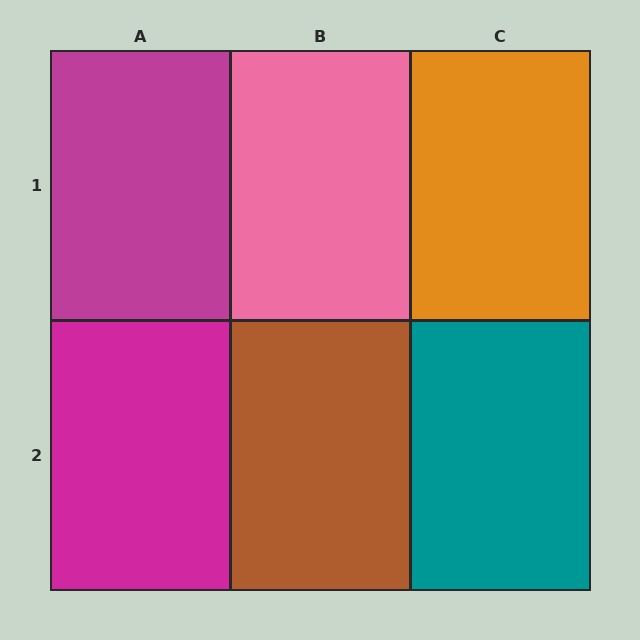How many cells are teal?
1 cell is teal.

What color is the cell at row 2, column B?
Brown.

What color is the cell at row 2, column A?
Magenta.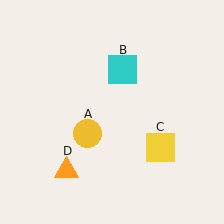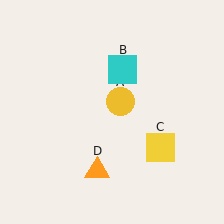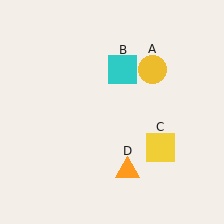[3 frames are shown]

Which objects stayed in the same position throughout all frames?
Cyan square (object B) and yellow square (object C) remained stationary.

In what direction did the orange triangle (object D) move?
The orange triangle (object D) moved right.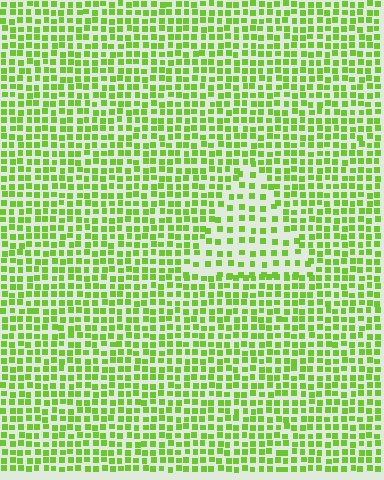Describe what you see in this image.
The image contains small lime elements arranged at two different densities. A triangle-shaped region is visible where the elements are less densely packed than the surrounding area.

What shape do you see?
I see a triangle.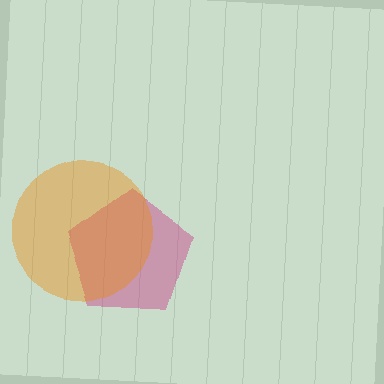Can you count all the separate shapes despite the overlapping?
Yes, there are 2 separate shapes.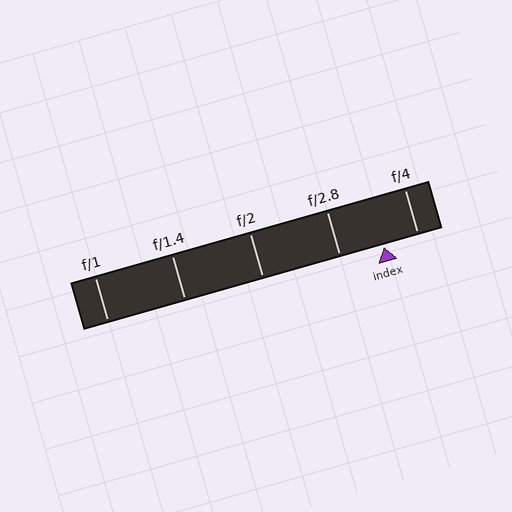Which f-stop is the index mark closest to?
The index mark is closest to f/4.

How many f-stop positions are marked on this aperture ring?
There are 5 f-stop positions marked.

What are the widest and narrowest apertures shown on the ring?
The widest aperture shown is f/1 and the narrowest is f/4.